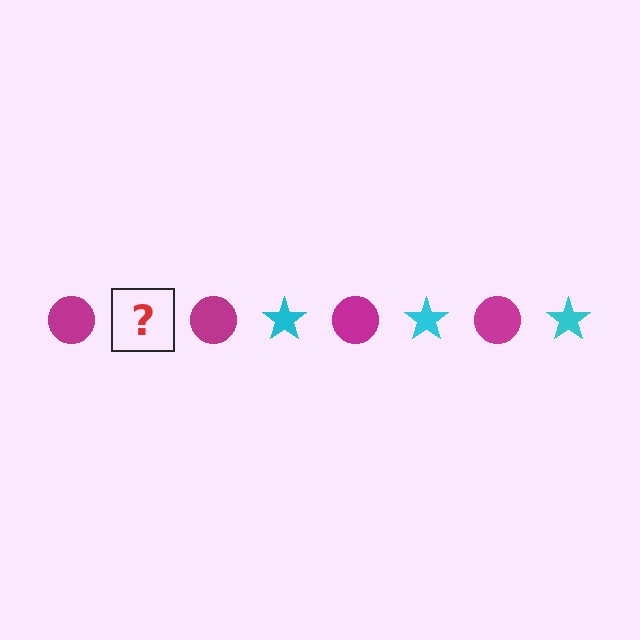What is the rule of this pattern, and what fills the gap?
The rule is that the pattern alternates between magenta circle and cyan star. The gap should be filled with a cyan star.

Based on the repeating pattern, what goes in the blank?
The blank should be a cyan star.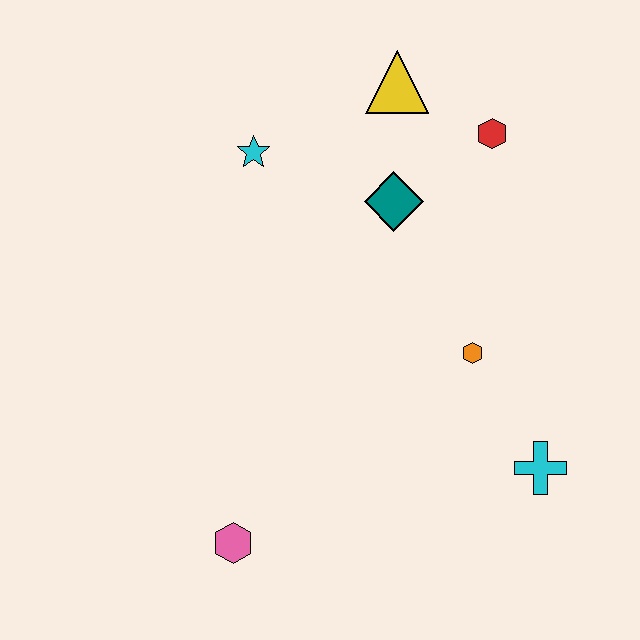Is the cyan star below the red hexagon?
Yes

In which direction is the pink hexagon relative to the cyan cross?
The pink hexagon is to the left of the cyan cross.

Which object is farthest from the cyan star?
The cyan cross is farthest from the cyan star.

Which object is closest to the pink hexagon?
The orange hexagon is closest to the pink hexagon.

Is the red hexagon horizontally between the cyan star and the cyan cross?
Yes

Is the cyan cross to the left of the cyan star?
No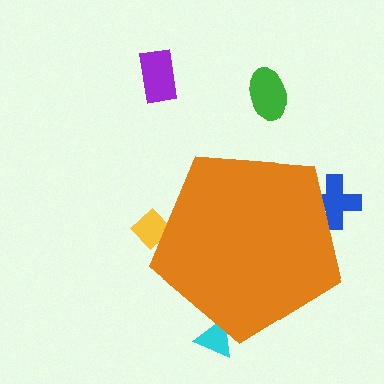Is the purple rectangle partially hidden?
No, the purple rectangle is fully visible.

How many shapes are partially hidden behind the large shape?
3 shapes are partially hidden.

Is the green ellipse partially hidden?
No, the green ellipse is fully visible.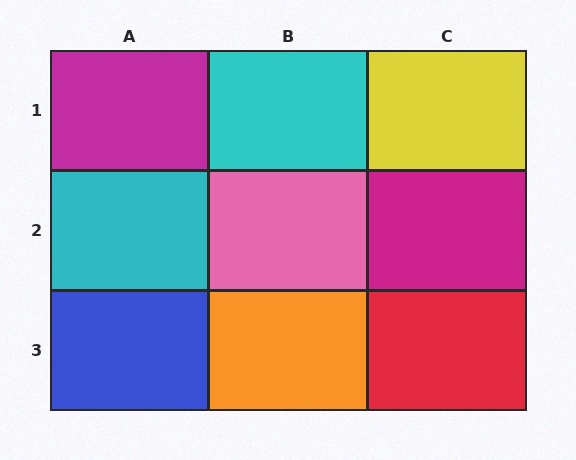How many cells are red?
1 cell is red.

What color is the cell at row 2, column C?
Magenta.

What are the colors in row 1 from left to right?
Magenta, cyan, yellow.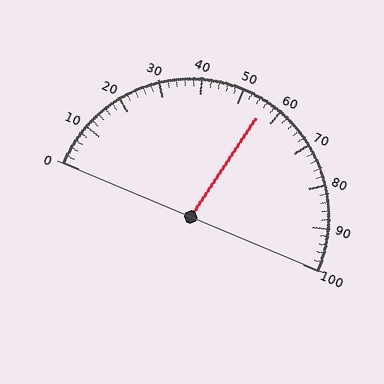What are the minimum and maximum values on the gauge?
The gauge ranges from 0 to 100.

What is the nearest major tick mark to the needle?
The nearest major tick mark is 60.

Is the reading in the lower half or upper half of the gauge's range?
The reading is in the upper half of the range (0 to 100).